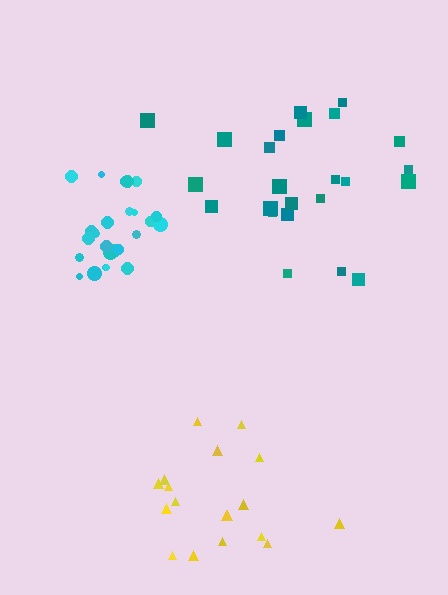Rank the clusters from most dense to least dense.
cyan, teal, yellow.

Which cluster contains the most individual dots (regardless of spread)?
Cyan (25).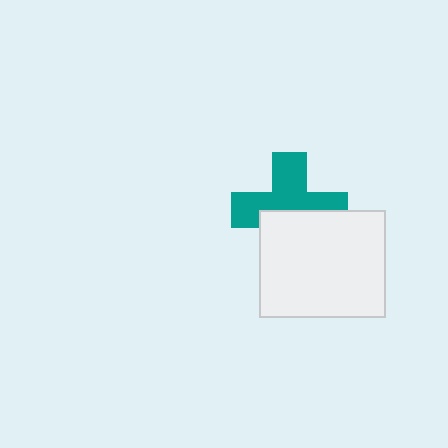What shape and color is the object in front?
The object in front is a white rectangle.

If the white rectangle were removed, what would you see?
You would see the complete teal cross.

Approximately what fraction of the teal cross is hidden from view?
Roughly 43% of the teal cross is hidden behind the white rectangle.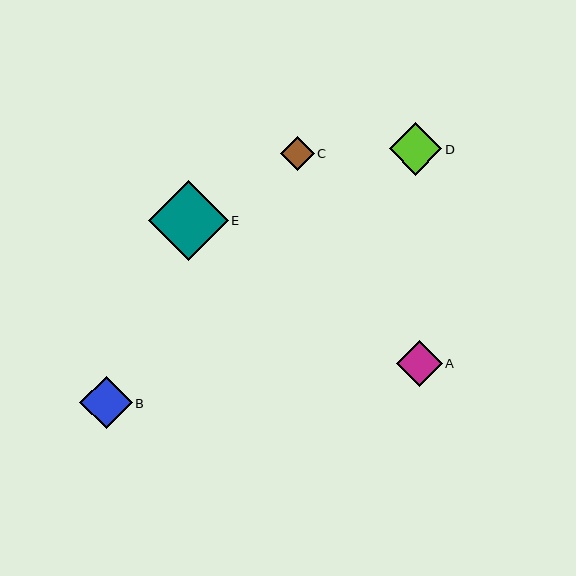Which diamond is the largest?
Diamond E is the largest with a size of approximately 80 pixels.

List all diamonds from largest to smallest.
From largest to smallest: E, B, D, A, C.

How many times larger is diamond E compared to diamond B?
Diamond E is approximately 1.5 times the size of diamond B.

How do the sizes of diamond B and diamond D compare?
Diamond B and diamond D are approximately the same size.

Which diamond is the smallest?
Diamond C is the smallest with a size of approximately 34 pixels.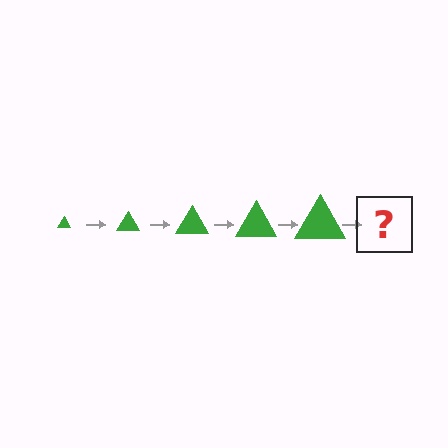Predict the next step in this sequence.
The next step is a green triangle, larger than the previous one.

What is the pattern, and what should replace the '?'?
The pattern is that the triangle gets progressively larger each step. The '?' should be a green triangle, larger than the previous one.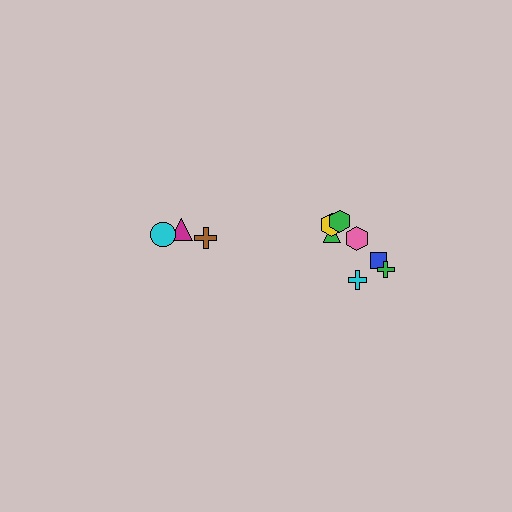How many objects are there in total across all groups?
There are 10 objects.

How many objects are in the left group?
There are 3 objects.